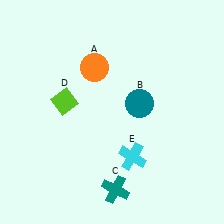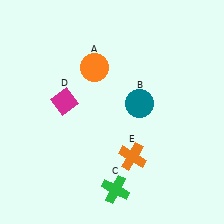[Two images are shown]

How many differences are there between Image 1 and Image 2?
There are 3 differences between the two images.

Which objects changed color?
C changed from teal to green. D changed from lime to magenta. E changed from cyan to orange.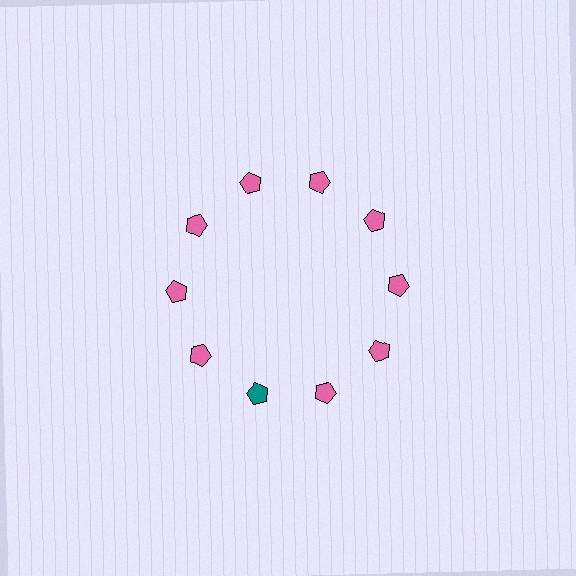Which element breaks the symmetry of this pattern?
The teal pentagon at roughly the 7 o'clock position breaks the symmetry. All other shapes are pink pentagons.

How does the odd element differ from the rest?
It has a different color: teal instead of pink.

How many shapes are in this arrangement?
There are 10 shapes arranged in a ring pattern.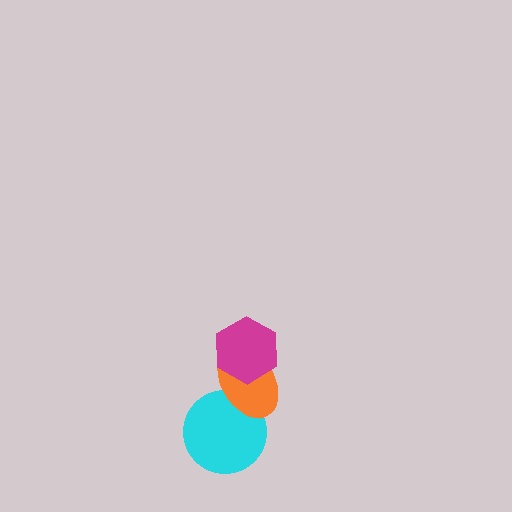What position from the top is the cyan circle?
The cyan circle is 3rd from the top.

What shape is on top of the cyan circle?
The orange ellipse is on top of the cyan circle.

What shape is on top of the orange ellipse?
The magenta hexagon is on top of the orange ellipse.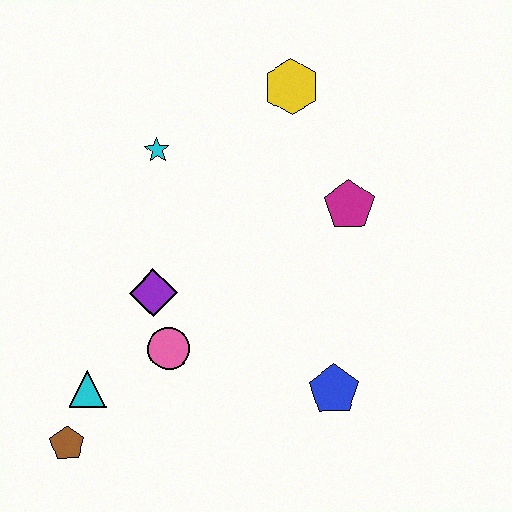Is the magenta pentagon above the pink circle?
Yes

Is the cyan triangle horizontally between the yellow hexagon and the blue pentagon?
No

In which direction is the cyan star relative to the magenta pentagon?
The cyan star is to the left of the magenta pentagon.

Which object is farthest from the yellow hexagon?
The brown pentagon is farthest from the yellow hexagon.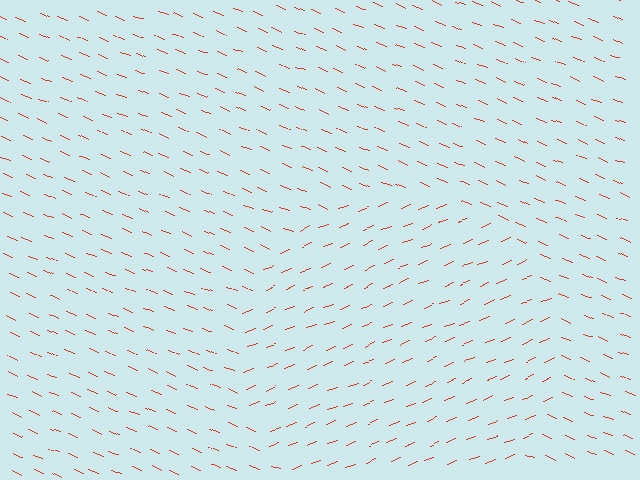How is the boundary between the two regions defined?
The boundary is defined purely by a change in line orientation (approximately 45 degrees difference). All lines are the same color and thickness.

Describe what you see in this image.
The image is filled with small red line segments. A circle region in the image has lines oriented differently from the surrounding lines, creating a visible texture boundary.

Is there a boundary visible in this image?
Yes, there is a texture boundary formed by a change in line orientation.